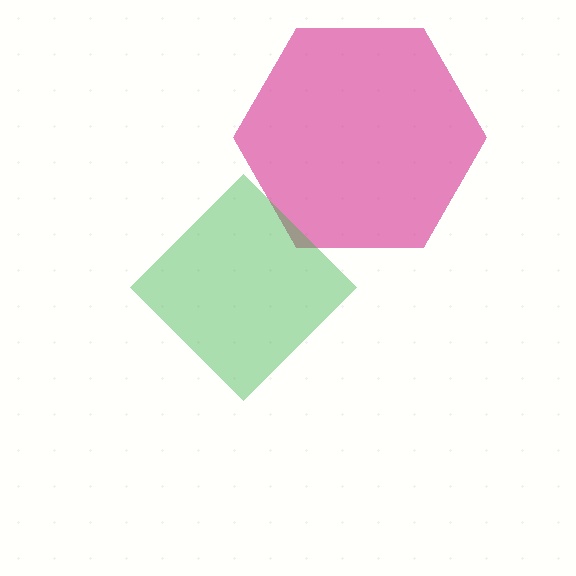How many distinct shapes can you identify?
There are 2 distinct shapes: a magenta hexagon, a green diamond.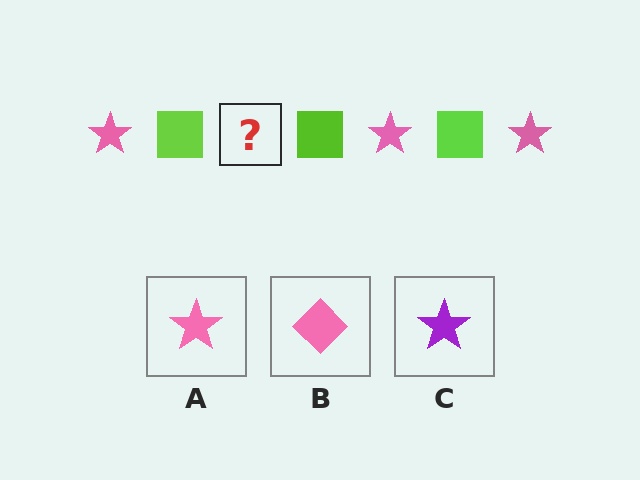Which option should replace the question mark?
Option A.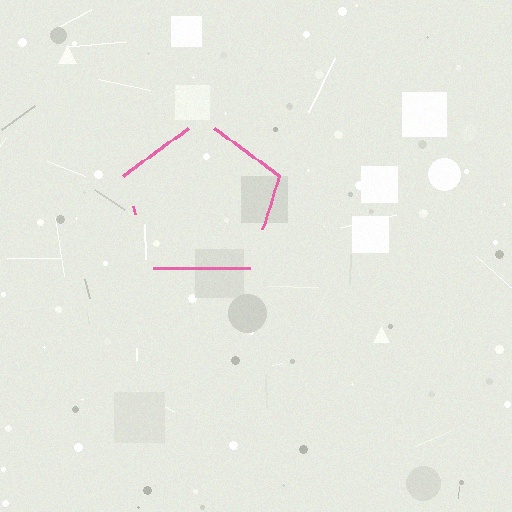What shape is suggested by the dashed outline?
The dashed outline suggests a pentagon.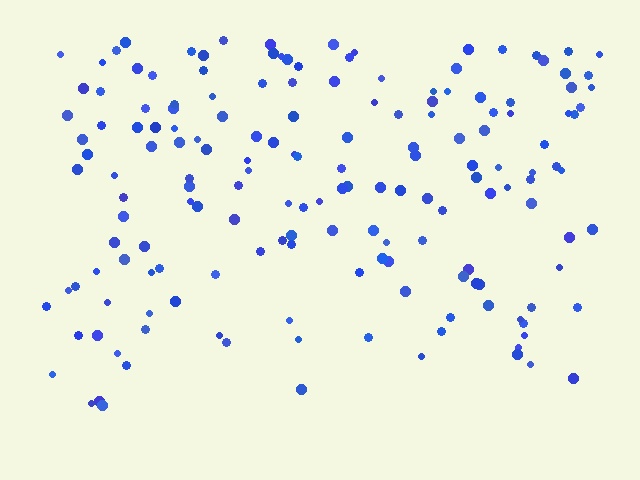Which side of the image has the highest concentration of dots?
The top.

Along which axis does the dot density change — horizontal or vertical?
Vertical.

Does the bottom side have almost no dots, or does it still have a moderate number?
Still a moderate number, just noticeably fewer than the top.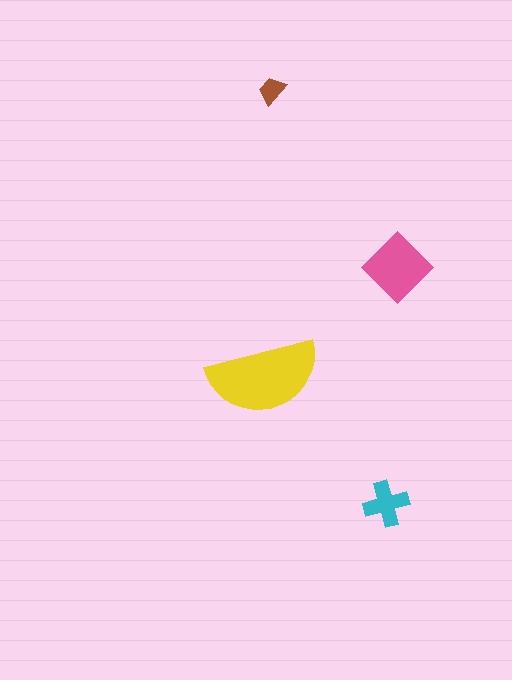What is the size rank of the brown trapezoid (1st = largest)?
4th.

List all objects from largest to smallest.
The yellow semicircle, the pink diamond, the cyan cross, the brown trapezoid.